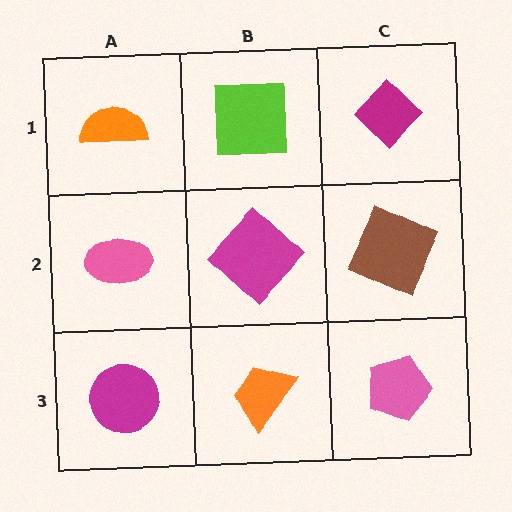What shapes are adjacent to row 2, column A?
An orange semicircle (row 1, column A), a magenta circle (row 3, column A), a magenta diamond (row 2, column B).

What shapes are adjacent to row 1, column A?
A pink ellipse (row 2, column A), a lime square (row 1, column B).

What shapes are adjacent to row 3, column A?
A pink ellipse (row 2, column A), an orange trapezoid (row 3, column B).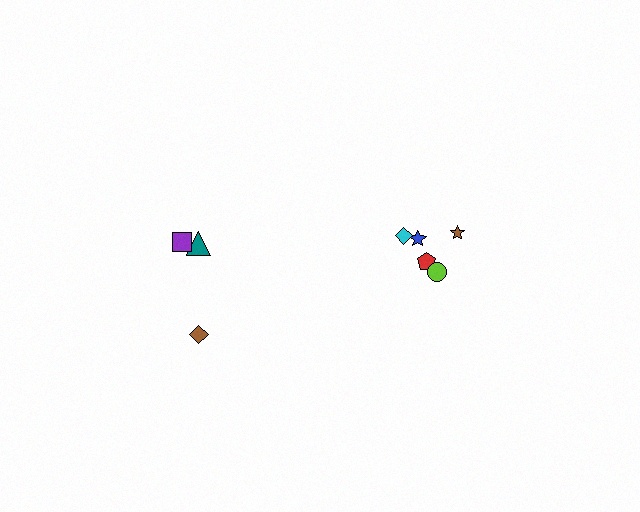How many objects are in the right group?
There are 5 objects.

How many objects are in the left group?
There are 3 objects.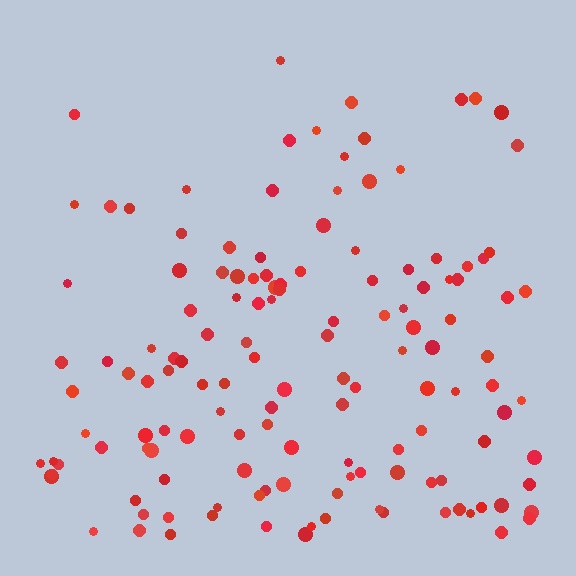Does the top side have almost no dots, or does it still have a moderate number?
Still a moderate number, just noticeably fewer than the bottom.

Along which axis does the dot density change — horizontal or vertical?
Vertical.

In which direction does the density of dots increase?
From top to bottom, with the bottom side densest.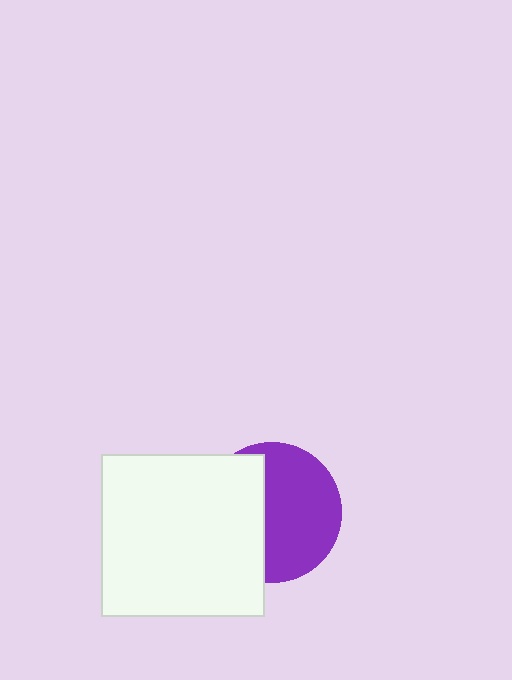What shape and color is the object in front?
The object in front is a white square.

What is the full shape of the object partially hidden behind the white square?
The partially hidden object is a purple circle.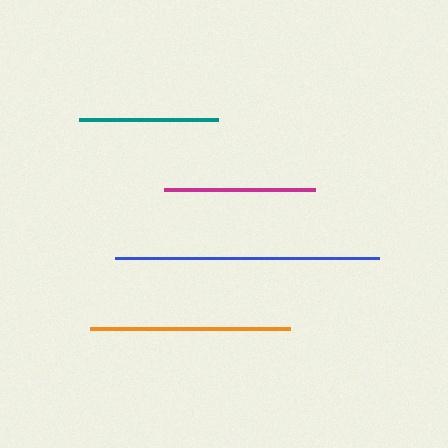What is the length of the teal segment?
The teal segment is approximately 140 pixels long.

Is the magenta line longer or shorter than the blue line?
The blue line is longer than the magenta line.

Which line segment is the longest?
The blue line is the longest at approximately 264 pixels.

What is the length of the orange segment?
The orange segment is approximately 200 pixels long.